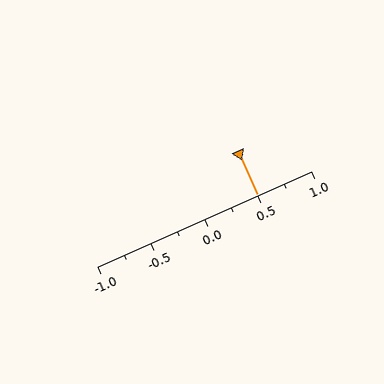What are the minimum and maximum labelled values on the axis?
The axis runs from -1.0 to 1.0.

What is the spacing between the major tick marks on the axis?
The major ticks are spaced 0.5 apart.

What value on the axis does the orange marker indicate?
The marker indicates approximately 0.5.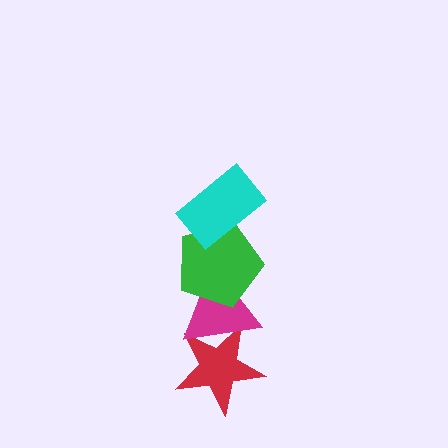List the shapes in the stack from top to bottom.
From top to bottom: the cyan rectangle, the green pentagon, the magenta triangle, the red star.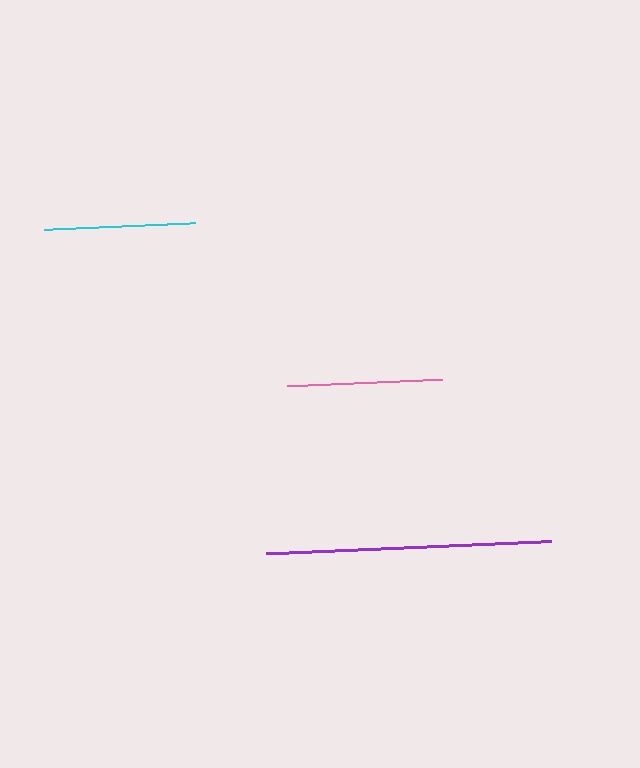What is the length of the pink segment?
The pink segment is approximately 155 pixels long.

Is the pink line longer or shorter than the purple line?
The purple line is longer than the pink line.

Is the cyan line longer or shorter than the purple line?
The purple line is longer than the cyan line.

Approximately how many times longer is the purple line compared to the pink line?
The purple line is approximately 1.8 times the length of the pink line.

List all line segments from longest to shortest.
From longest to shortest: purple, pink, cyan.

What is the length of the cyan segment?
The cyan segment is approximately 151 pixels long.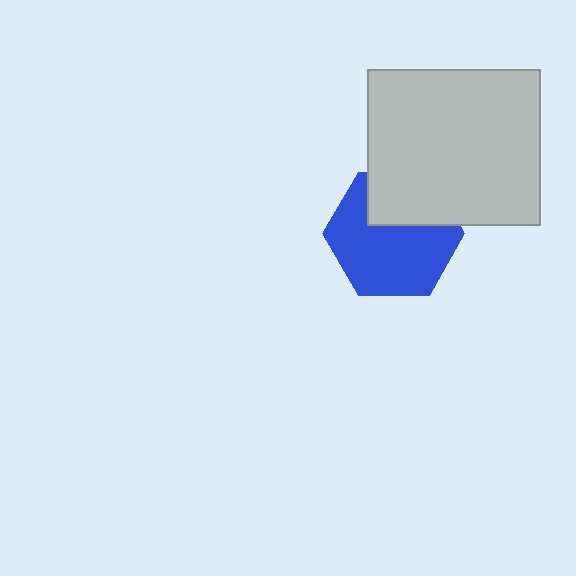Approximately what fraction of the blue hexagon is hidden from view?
Roughly 31% of the blue hexagon is hidden behind the light gray rectangle.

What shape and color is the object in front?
The object in front is a light gray rectangle.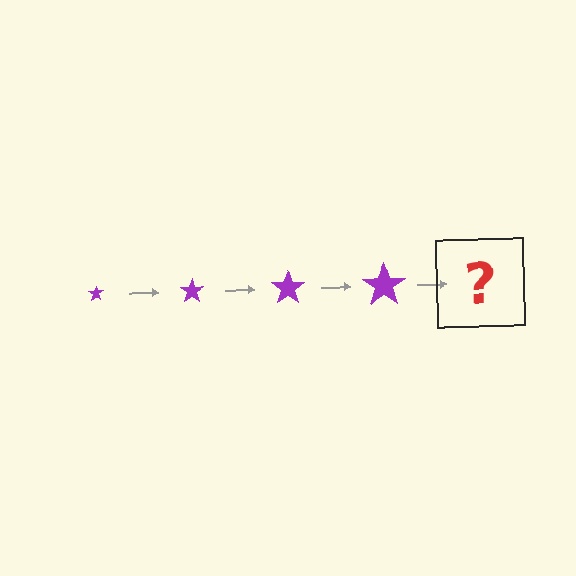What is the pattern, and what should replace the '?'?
The pattern is that the star gets progressively larger each step. The '?' should be a purple star, larger than the previous one.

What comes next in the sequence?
The next element should be a purple star, larger than the previous one.